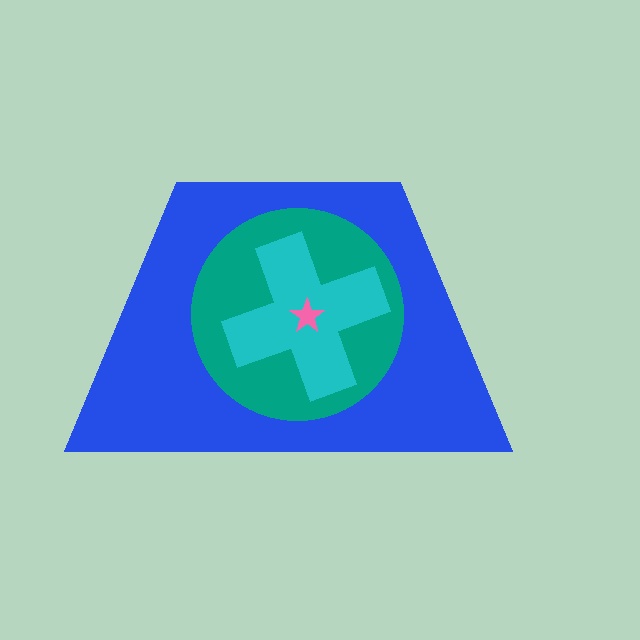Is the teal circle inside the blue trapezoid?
Yes.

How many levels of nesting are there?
4.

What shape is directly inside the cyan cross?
The pink star.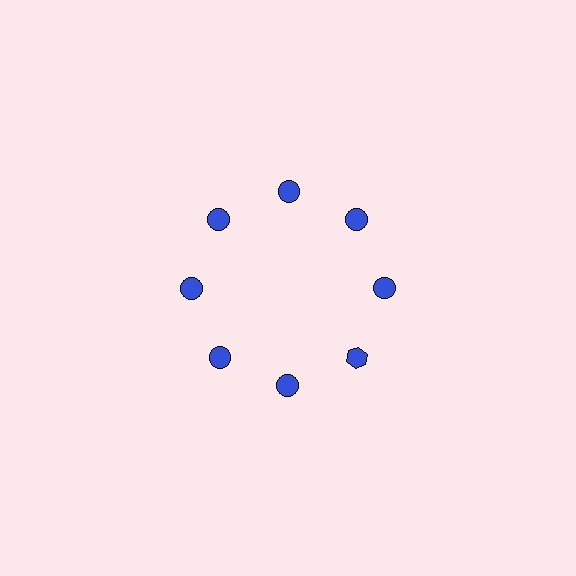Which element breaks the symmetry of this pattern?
The blue hexagon at roughly the 4 o'clock position breaks the symmetry. All other shapes are blue circles.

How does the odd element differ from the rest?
It has a different shape: hexagon instead of circle.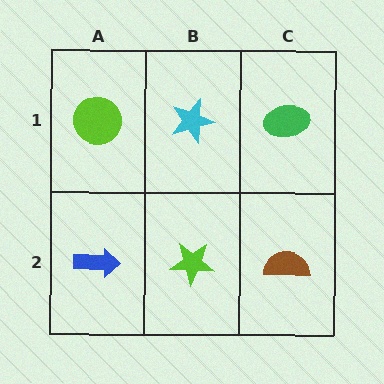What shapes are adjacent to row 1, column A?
A blue arrow (row 2, column A), a cyan star (row 1, column B).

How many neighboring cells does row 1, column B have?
3.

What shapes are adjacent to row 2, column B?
A cyan star (row 1, column B), a blue arrow (row 2, column A), a brown semicircle (row 2, column C).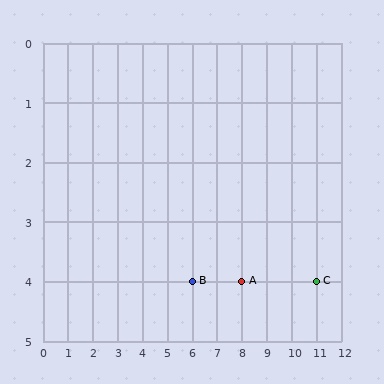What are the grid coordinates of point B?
Point B is at grid coordinates (6, 4).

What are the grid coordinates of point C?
Point C is at grid coordinates (11, 4).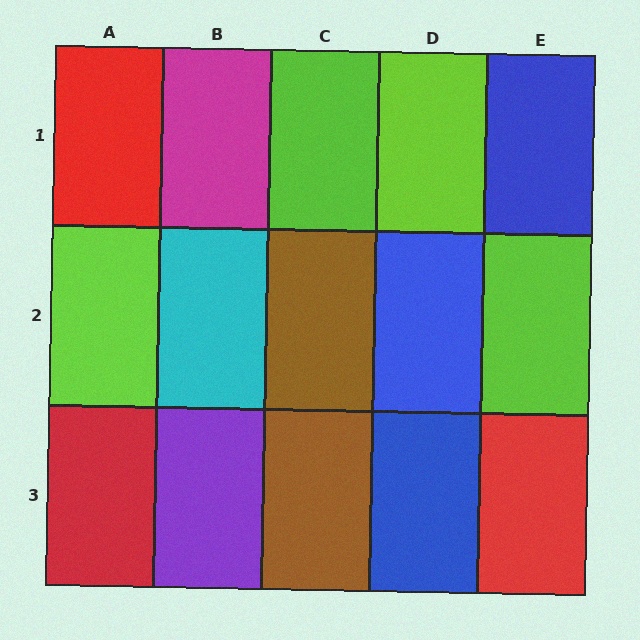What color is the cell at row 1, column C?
Lime.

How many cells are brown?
2 cells are brown.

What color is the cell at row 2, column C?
Brown.